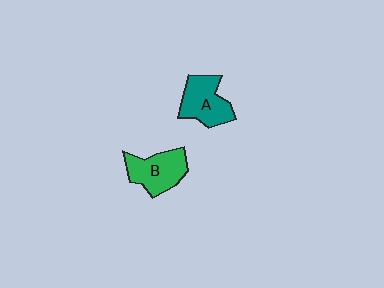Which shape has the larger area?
Shape B (green).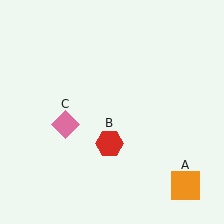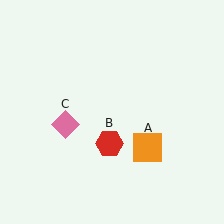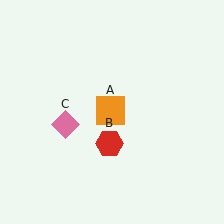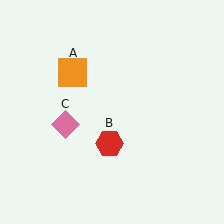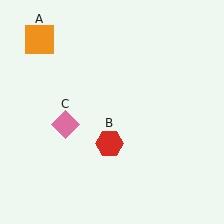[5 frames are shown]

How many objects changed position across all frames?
1 object changed position: orange square (object A).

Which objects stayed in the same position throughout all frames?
Red hexagon (object B) and pink diamond (object C) remained stationary.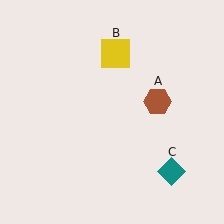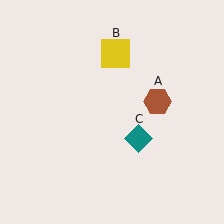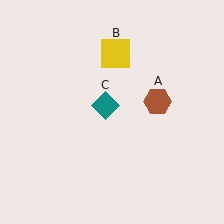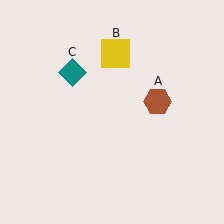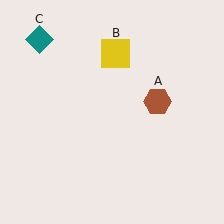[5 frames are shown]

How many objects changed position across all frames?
1 object changed position: teal diamond (object C).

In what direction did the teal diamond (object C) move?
The teal diamond (object C) moved up and to the left.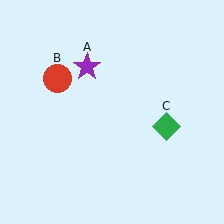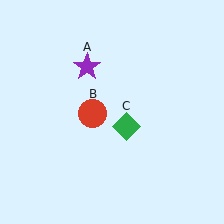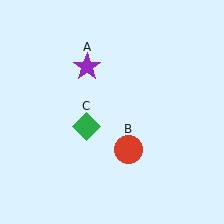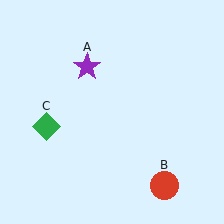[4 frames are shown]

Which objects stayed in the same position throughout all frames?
Purple star (object A) remained stationary.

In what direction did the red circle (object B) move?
The red circle (object B) moved down and to the right.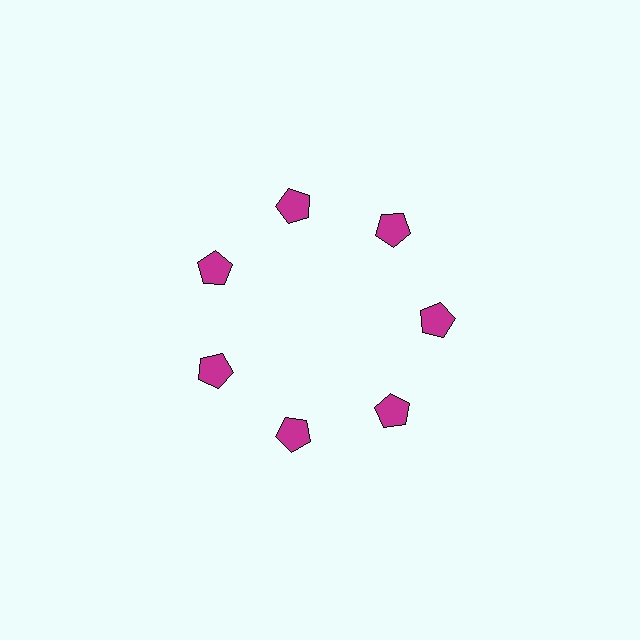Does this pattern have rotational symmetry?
Yes, this pattern has 7-fold rotational symmetry. It looks the same after rotating 51 degrees around the center.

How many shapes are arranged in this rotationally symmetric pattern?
There are 7 shapes, arranged in 7 groups of 1.